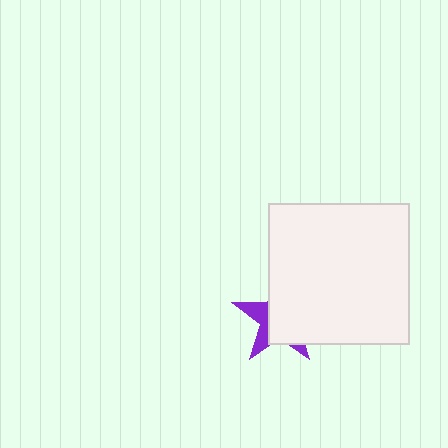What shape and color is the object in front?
The object in front is a white square.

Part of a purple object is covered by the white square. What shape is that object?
It is a star.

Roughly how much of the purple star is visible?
A small part of it is visible (roughly 32%).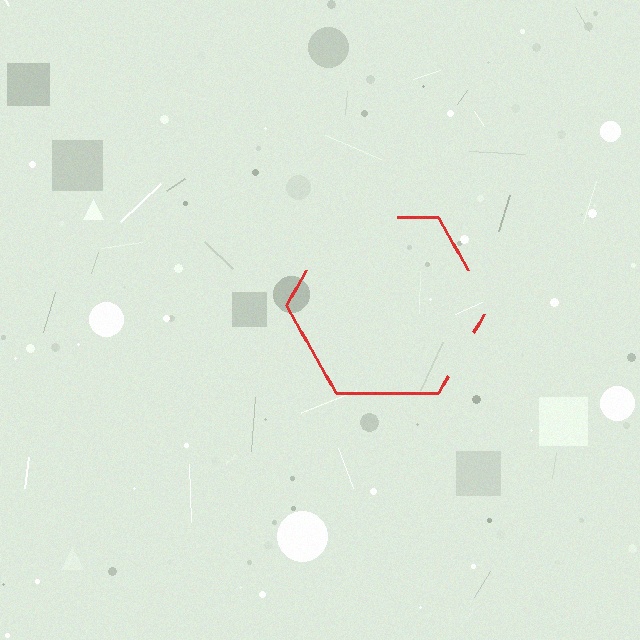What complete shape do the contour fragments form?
The contour fragments form a hexagon.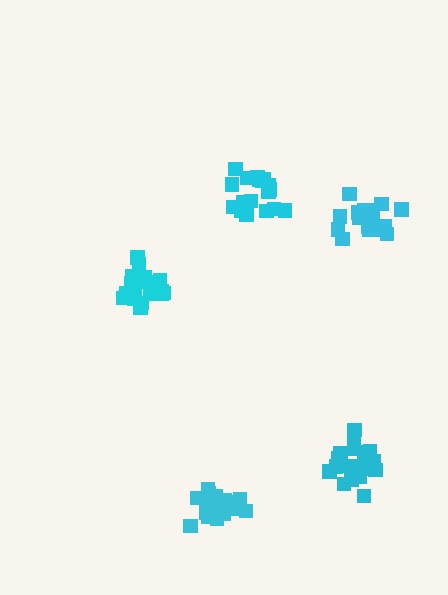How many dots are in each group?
Group 1: 21 dots, Group 2: 20 dots, Group 3: 20 dots, Group 4: 20 dots, Group 5: 20 dots (101 total).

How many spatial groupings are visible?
There are 5 spatial groupings.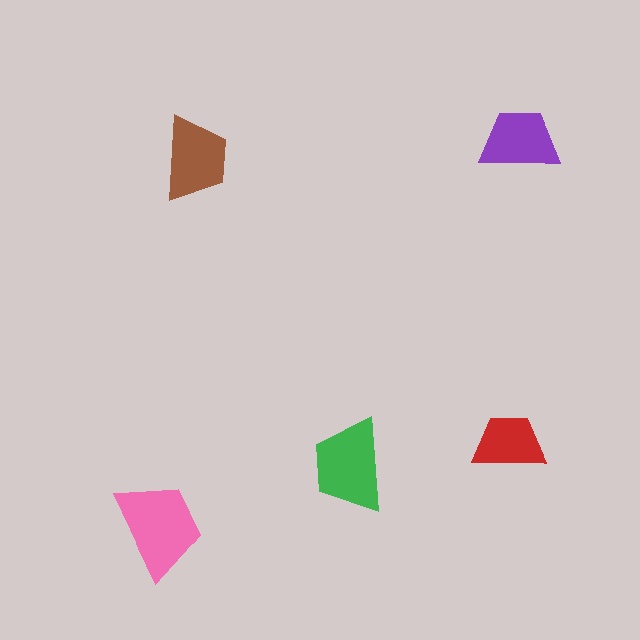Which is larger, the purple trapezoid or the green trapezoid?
The green one.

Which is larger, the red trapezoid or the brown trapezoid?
The brown one.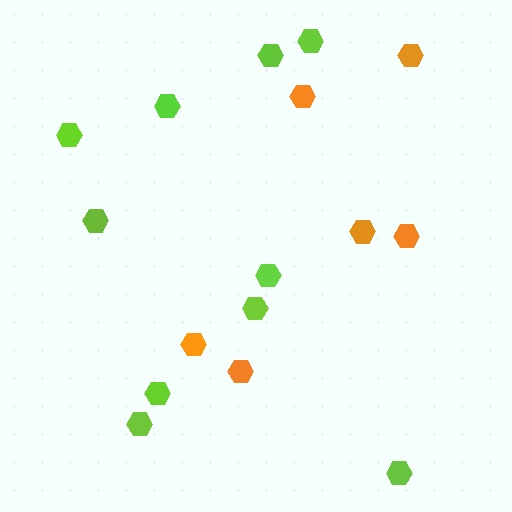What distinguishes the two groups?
There are 2 groups: one group of orange hexagons (6) and one group of lime hexagons (10).